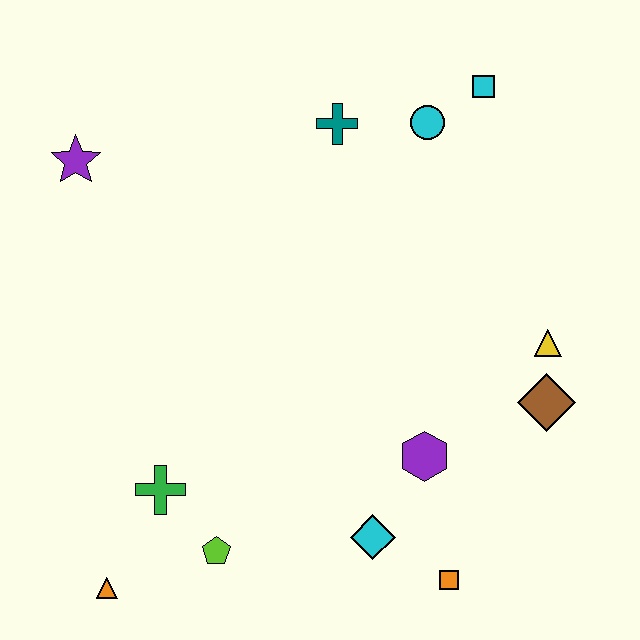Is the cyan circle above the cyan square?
No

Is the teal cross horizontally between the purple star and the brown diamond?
Yes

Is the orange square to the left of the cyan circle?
No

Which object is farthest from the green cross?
The cyan square is farthest from the green cross.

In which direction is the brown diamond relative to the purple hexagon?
The brown diamond is to the right of the purple hexagon.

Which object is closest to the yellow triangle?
The brown diamond is closest to the yellow triangle.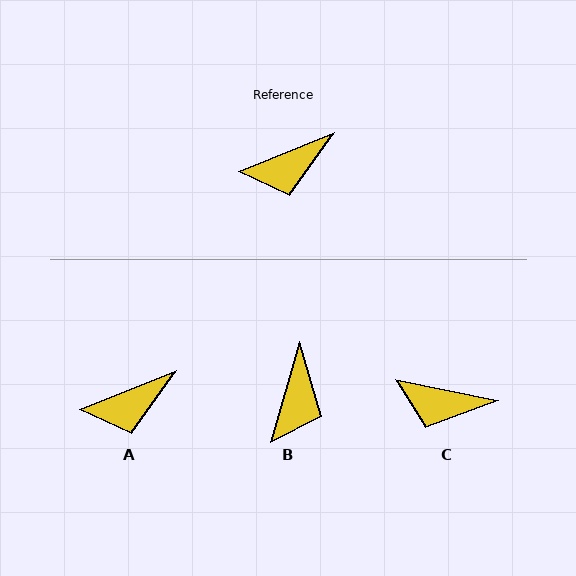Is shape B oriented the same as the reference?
No, it is off by about 52 degrees.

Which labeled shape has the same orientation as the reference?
A.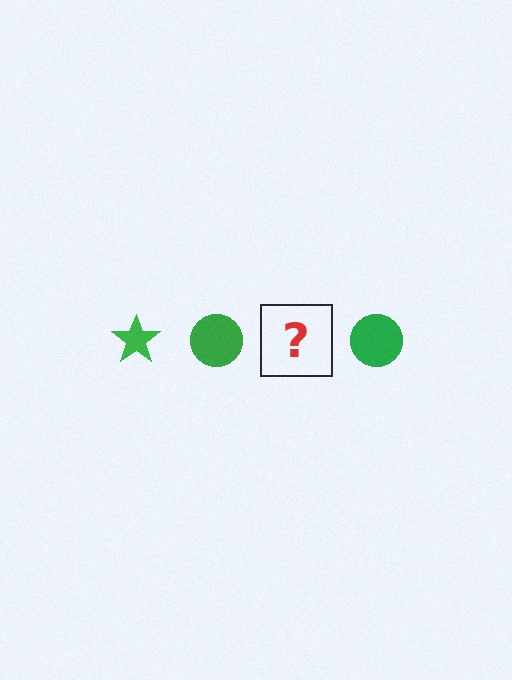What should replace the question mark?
The question mark should be replaced with a green star.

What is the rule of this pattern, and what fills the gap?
The rule is that the pattern cycles through star, circle shapes in green. The gap should be filled with a green star.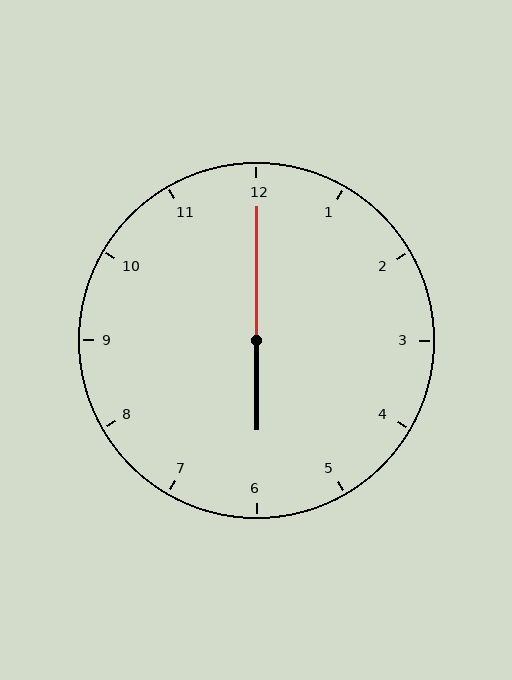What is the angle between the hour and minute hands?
Approximately 180 degrees.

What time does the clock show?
6:00.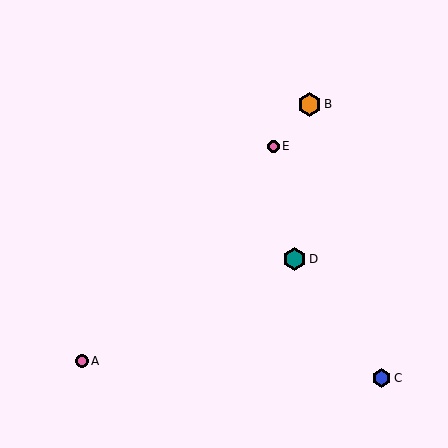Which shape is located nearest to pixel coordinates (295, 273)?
The teal hexagon (labeled D) at (294, 259) is nearest to that location.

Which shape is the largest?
The orange hexagon (labeled B) is the largest.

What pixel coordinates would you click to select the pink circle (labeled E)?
Click at (273, 146) to select the pink circle E.